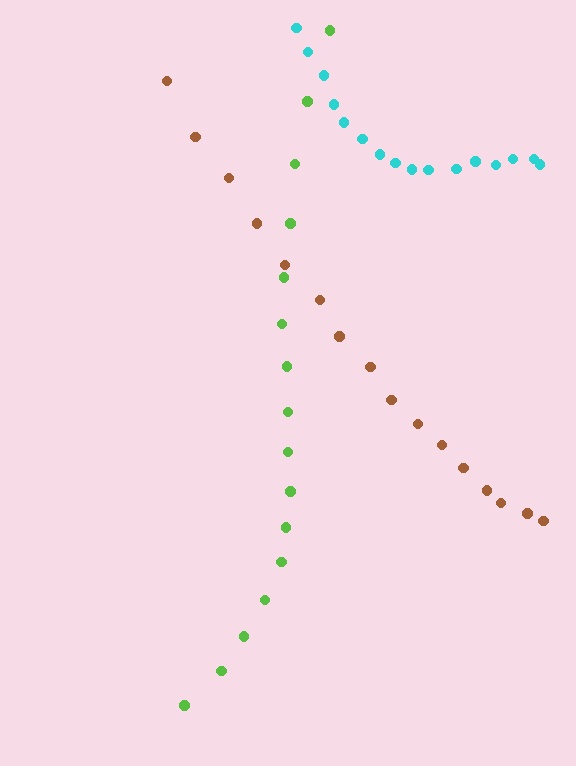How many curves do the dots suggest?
There are 3 distinct paths.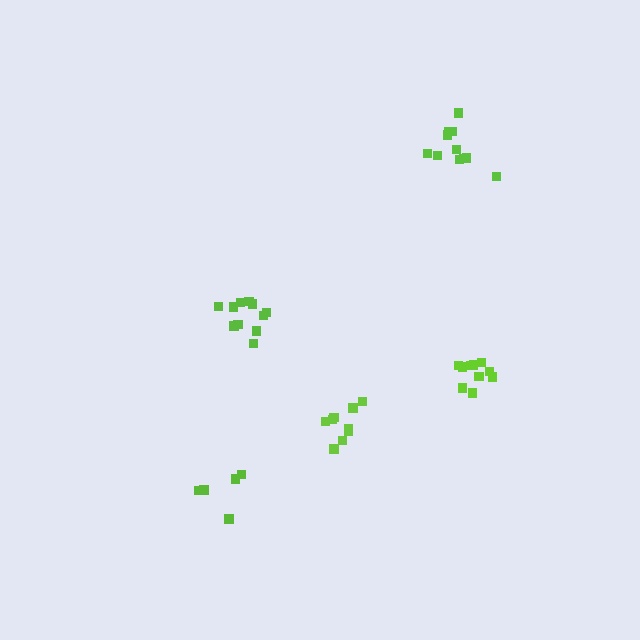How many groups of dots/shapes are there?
There are 5 groups.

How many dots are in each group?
Group 1: 11 dots, Group 2: 5 dots, Group 3: 11 dots, Group 4: 10 dots, Group 5: 9 dots (46 total).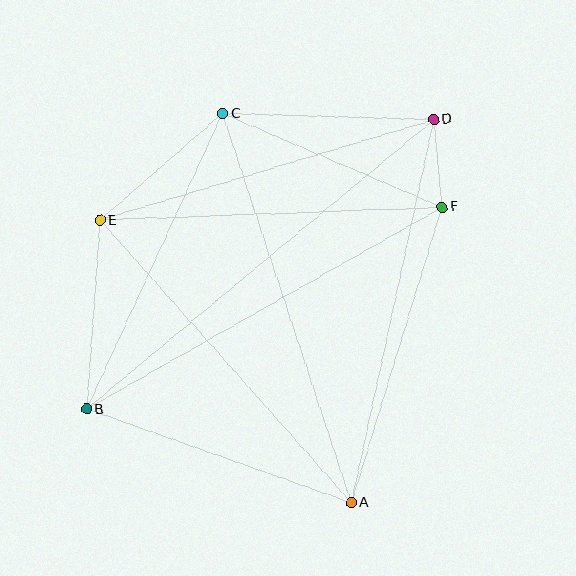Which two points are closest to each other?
Points D and F are closest to each other.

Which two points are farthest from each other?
Points B and D are farthest from each other.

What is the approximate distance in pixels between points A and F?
The distance between A and F is approximately 309 pixels.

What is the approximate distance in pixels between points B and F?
The distance between B and F is approximately 409 pixels.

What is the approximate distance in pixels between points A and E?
The distance between A and E is approximately 378 pixels.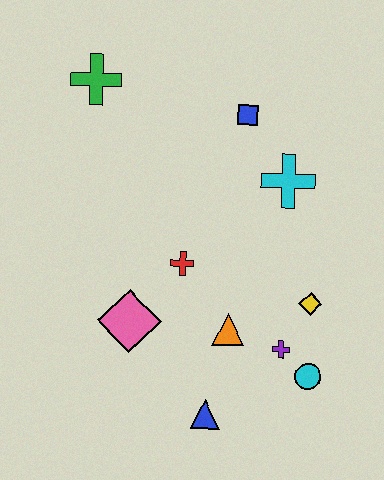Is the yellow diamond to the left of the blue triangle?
No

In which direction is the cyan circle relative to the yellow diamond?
The cyan circle is below the yellow diamond.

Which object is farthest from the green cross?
The cyan circle is farthest from the green cross.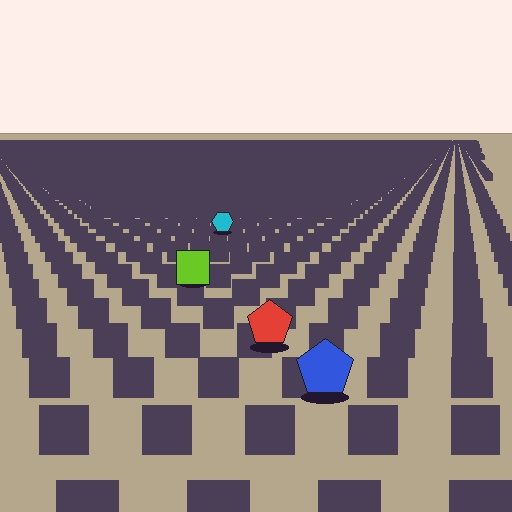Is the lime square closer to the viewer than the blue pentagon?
No. The blue pentagon is closer — you can tell from the texture gradient: the ground texture is coarser near it.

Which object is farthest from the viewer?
The cyan hexagon is farthest from the viewer. It appears smaller and the ground texture around it is denser.